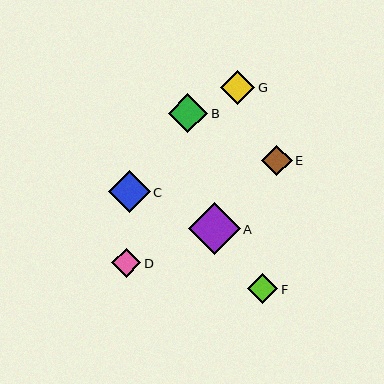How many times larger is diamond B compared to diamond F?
Diamond B is approximately 1.3 times the size of diamond F.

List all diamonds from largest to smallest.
From largest to smallest: A, C, B, G, E, F, D.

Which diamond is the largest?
Diamond A is the largest with a size of approximately 52 pixels.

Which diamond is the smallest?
Diamond D is the smallest with a size of approximately 29 pixels.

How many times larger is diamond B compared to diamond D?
Diamond B is approximately 1.4 times the size of diamond D.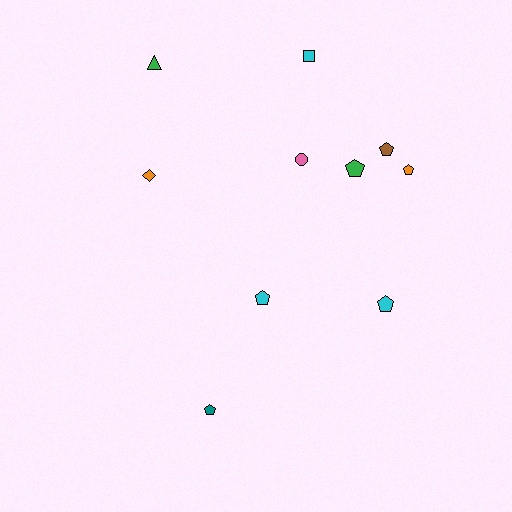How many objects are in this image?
There are 10 objects.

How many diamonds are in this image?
There is 1 diamond.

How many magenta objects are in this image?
There are no magenta objects.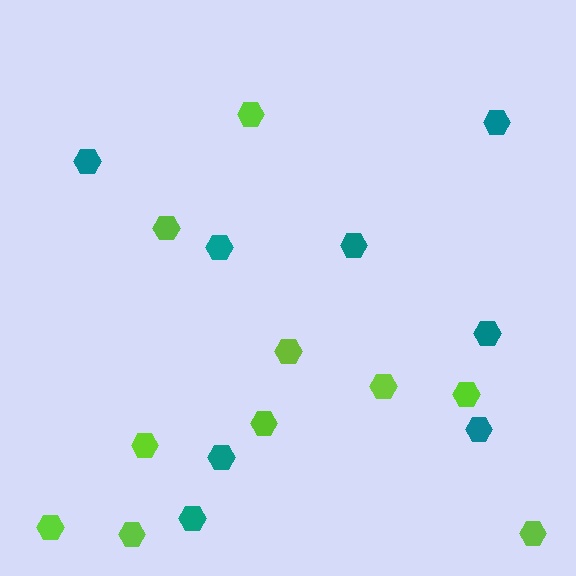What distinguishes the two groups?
There are 2 groups: one group of lime hexagons (10) and one group of teal hexagons (8).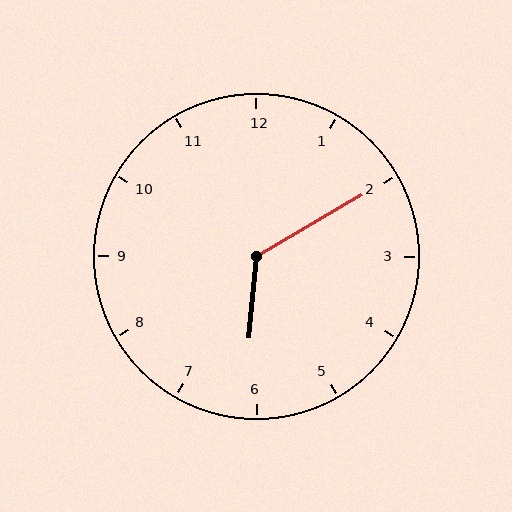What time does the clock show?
6:10.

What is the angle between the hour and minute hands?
Approximately 125 degrees.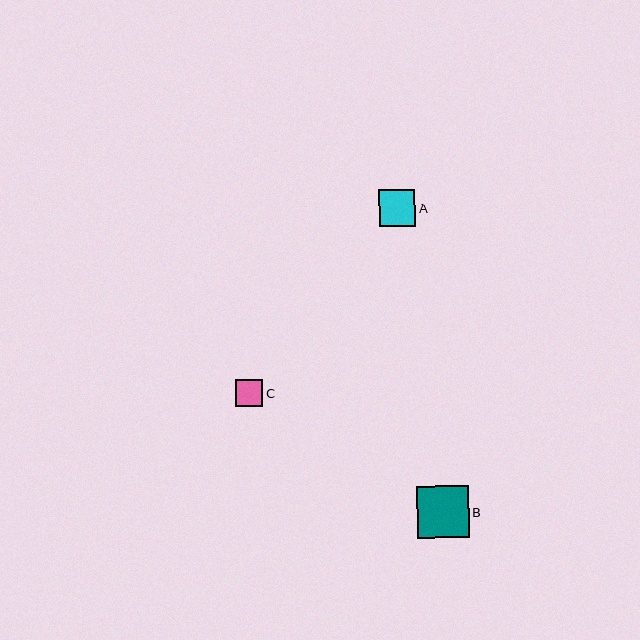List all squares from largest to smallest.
From largest to smallest: B, A, C.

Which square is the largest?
Square B is the largest with a size of approximately 52 pixels.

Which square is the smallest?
Square C is the smallest with a size of approximately 27 pixels.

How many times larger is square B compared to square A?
Square B is approximately 1.4 times the size of square A.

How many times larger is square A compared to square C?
Square A is approximately 1.3 times the size of square C.